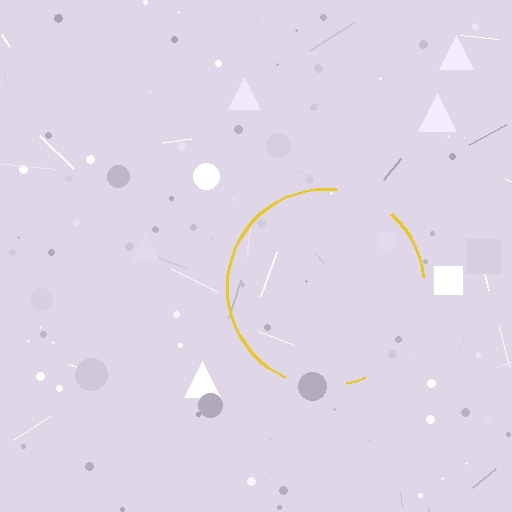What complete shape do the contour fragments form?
The contour fragments form a circle.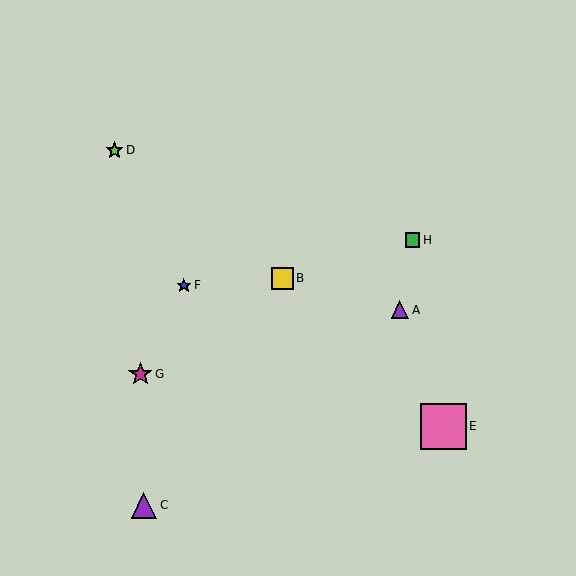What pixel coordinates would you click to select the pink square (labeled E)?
Click at (443, 426) to select the pink square E.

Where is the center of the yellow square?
The center of the yellow square is at (282, 278).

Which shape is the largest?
The pink square (labeled E) is the largest.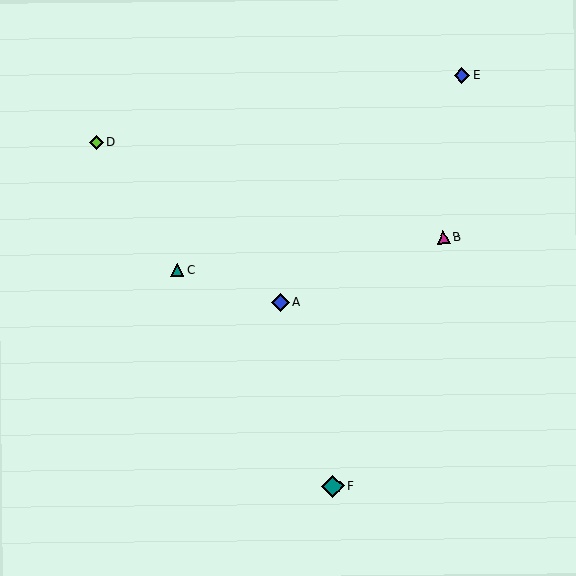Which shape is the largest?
The teal diamond (labeled F) is the largest.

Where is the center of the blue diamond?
The center of the blue diamond is at (280, 303).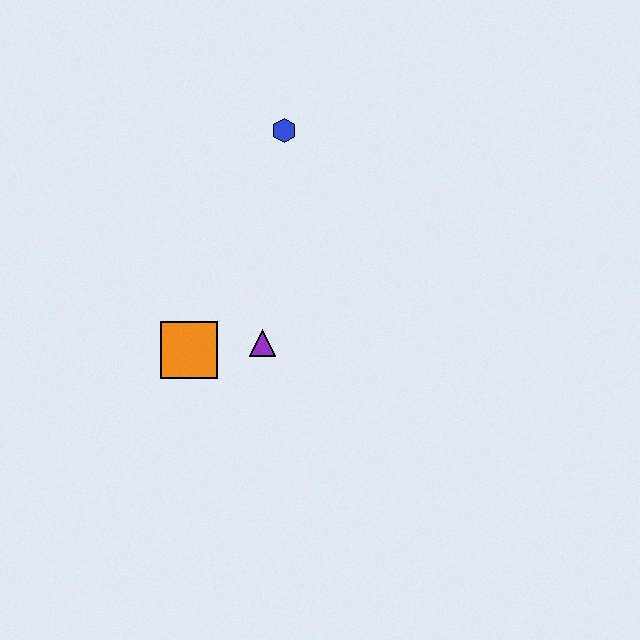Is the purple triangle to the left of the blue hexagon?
Yes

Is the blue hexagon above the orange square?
Yes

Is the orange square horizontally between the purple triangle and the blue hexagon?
No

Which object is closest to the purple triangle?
The orange square is closest to the purple triangle.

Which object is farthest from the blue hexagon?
The orange square is farthest from the blue hexagon.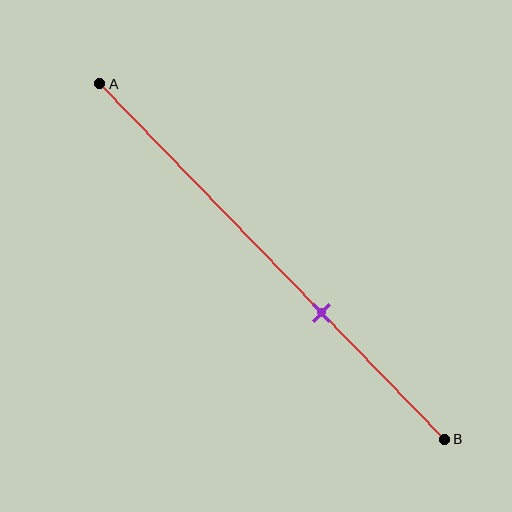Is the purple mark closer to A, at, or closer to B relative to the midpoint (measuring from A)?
The purple mark is closer to point B than the midpoint of segment AB.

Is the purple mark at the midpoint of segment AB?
No, the mark is at about 65% from A, not at the 50% midpoint.